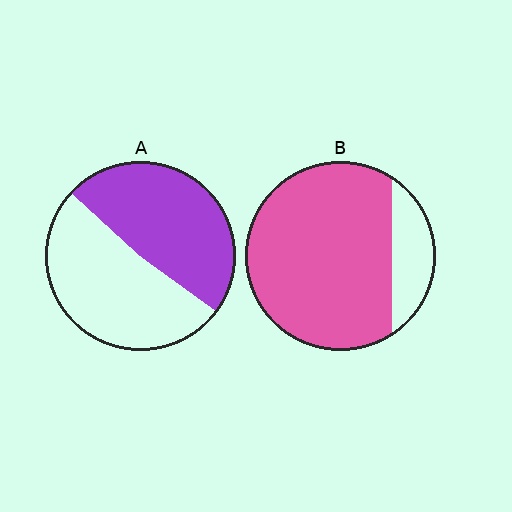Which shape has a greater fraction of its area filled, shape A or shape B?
Shape B.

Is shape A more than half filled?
Roughly half.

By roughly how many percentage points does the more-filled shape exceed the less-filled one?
By roughly 35 percentage points (B over A).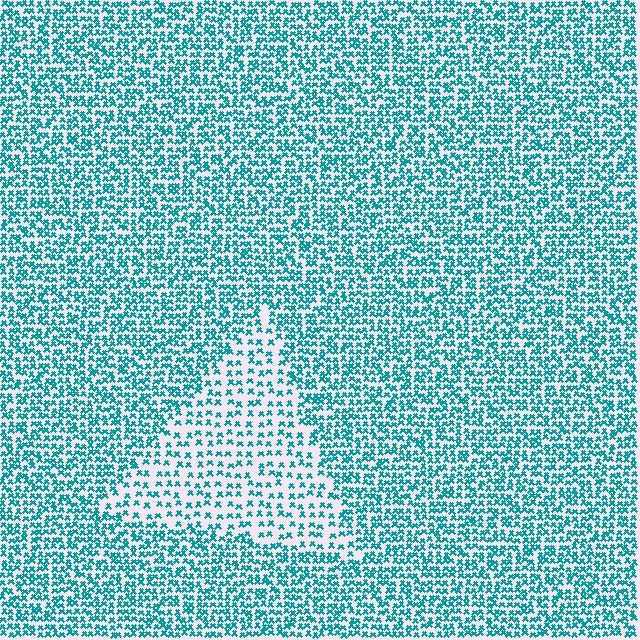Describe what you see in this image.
The image contains small teal elements arranged at two different densities. A triangle-shaped region is visible where the elements are less densely packed than the surrounding area.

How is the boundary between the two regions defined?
The boundary is defined by a change in element density (approximately 2.0x ratio). All elements are the same color, size, and shape.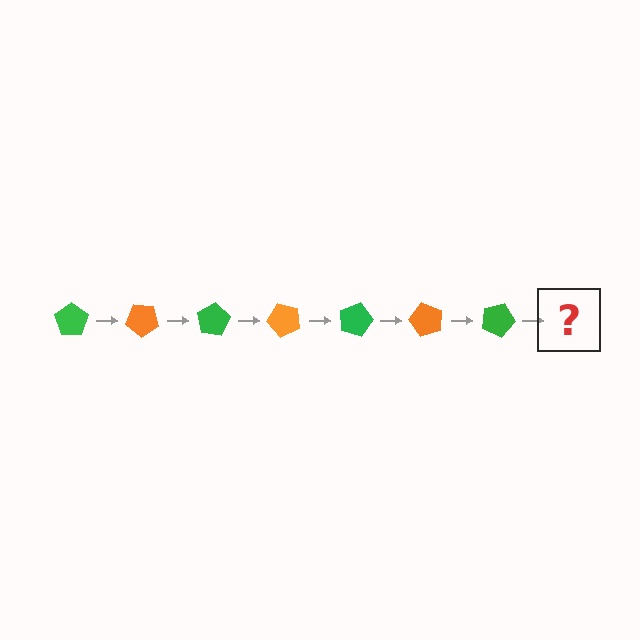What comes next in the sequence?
The next element should be an orange pentagon, rotated 280 degrees from the start.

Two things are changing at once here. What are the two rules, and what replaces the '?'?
The two rules are that it rotates 40 degrees each step and the color cycles through green and orange. The '?' should be an orange pentagon, rotated 280 degrees from the start.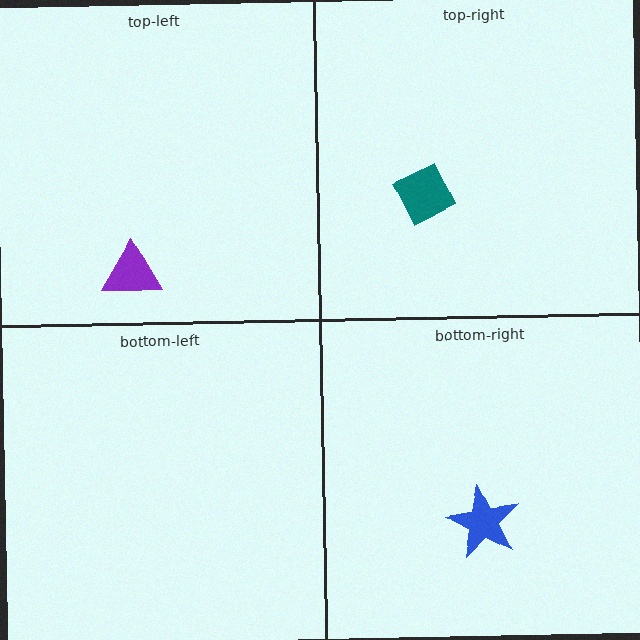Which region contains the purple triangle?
The top-left region.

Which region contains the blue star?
The bottom-right region.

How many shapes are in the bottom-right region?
1.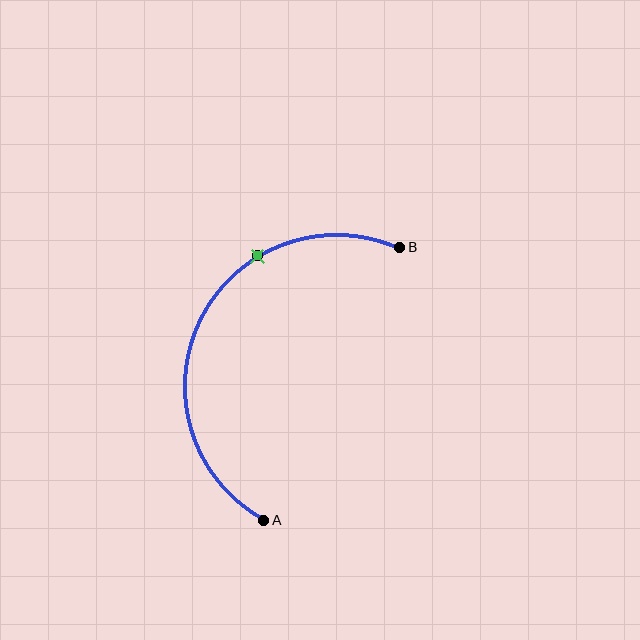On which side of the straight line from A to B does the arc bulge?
The arc bulges to the left of the straight line connecting A and B.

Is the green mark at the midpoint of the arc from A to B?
No. The green mark lies on the arc but is closer to endpoint B. The arc midpoint would be at the point on the curve equidistant along the arc from both A and B.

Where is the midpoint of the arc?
The arc midpoint is the point on the curve farthest from the straight line joining A and B. It sits to the left of that line.